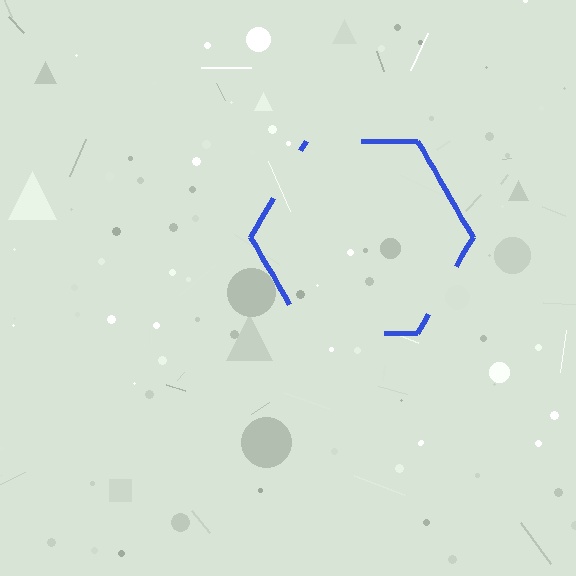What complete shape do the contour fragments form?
The contour fragments form a hexagon.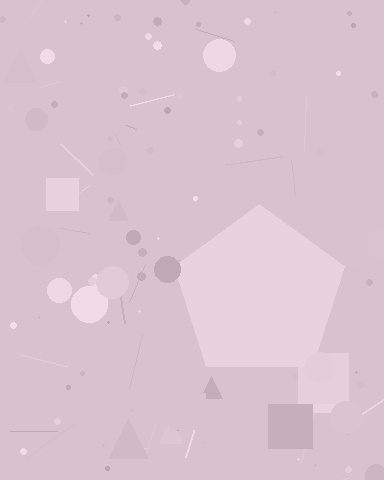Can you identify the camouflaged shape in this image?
The camouflaged shape is a pentagon.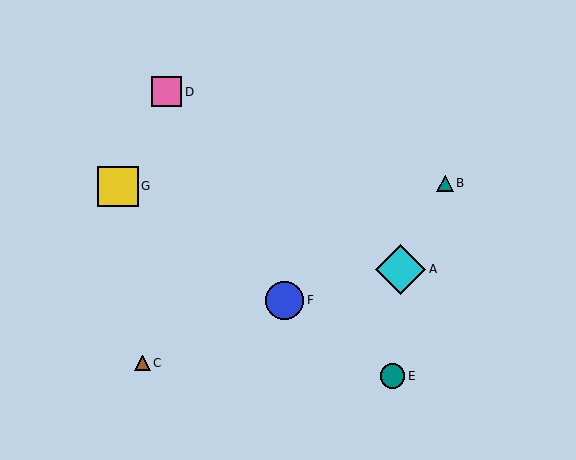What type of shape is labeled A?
Shape A is a cyan diamond.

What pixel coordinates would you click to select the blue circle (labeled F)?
Click at (284, 300) to select the blue circle F.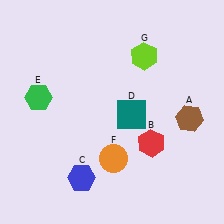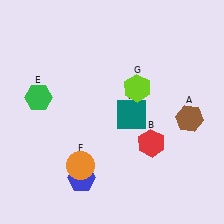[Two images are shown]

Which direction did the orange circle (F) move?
The orange circle (F) moved left.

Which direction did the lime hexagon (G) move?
The lime hexagon (G) moved down.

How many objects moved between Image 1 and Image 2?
2 objects moved between the two images.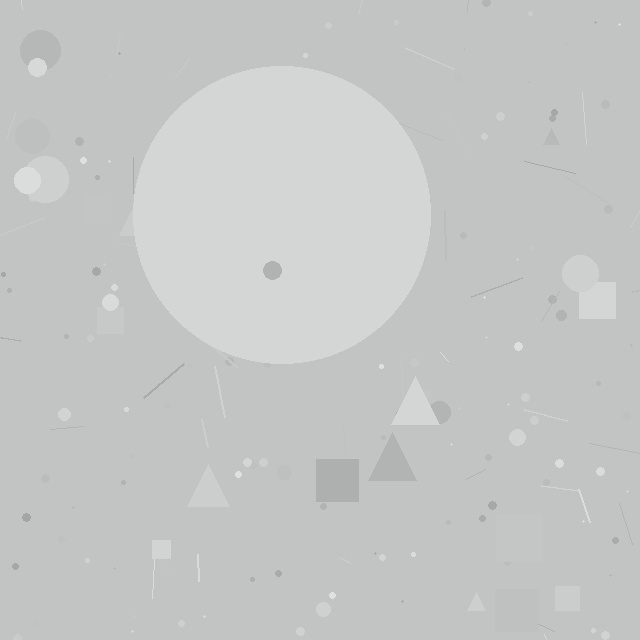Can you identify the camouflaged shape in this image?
The camouflaged shape is a circle.